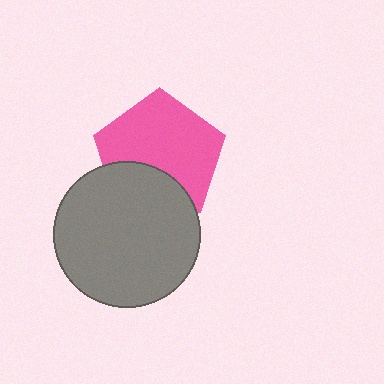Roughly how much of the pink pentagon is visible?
Most of it is visible (roughly 69%).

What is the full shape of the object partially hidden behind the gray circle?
The partially hidden object is a pink pentagon.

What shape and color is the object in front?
The object in front is a gray circle.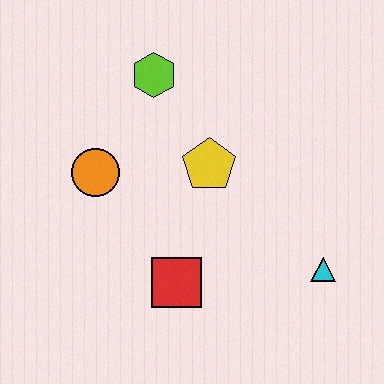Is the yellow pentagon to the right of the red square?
Yes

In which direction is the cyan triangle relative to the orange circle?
The cyan triangle is to the right of the orange circle.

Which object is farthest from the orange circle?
The cyan triangle is farthest from the orange circle.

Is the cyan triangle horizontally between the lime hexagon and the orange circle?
No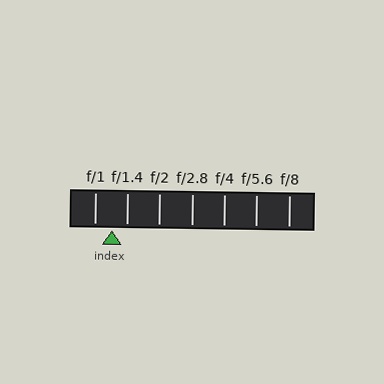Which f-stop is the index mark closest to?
The index mark is closest to f/1.4.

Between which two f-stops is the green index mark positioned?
The index mark is between f/1 and f/1.4.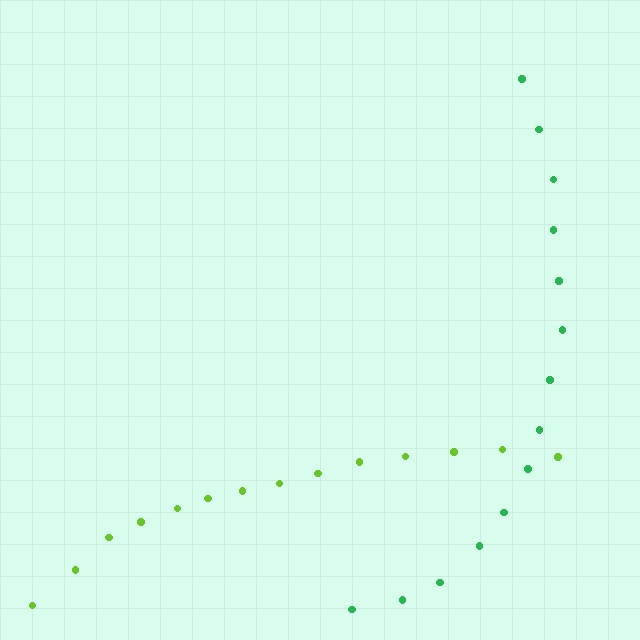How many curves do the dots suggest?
There are 2 distinct paths.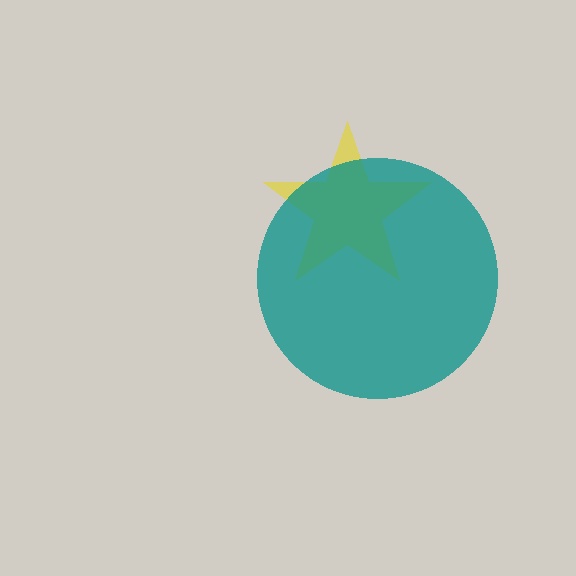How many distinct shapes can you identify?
There are 2 distinct shapes: a yellow star, a teal circle.